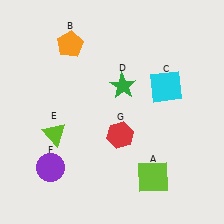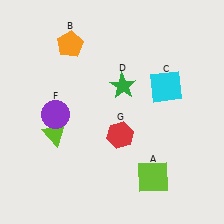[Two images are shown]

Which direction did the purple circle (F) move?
The purple circle (F) moved up.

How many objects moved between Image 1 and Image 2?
1 object moved between the two images.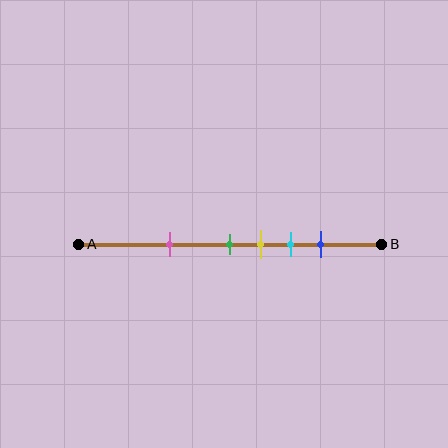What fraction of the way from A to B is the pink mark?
The pink mark is approximately 30% (0.3) of the way from A to B.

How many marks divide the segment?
There are 5 marks dividing the segment.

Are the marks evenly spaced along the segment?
No, the marks are not evenly spaced.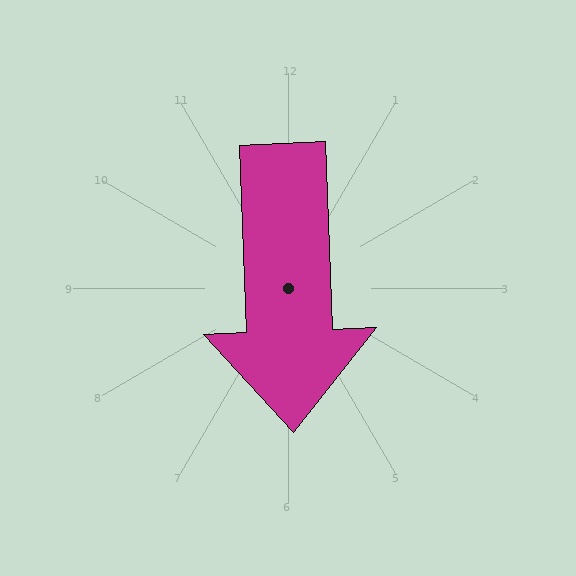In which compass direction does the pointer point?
South.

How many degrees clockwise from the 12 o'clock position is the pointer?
Approximately 178 degrees.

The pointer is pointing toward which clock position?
Roughly 6 o'clock.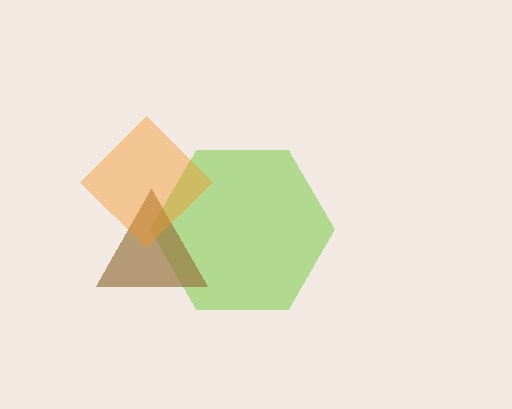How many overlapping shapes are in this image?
There are 3 overlapping shapes in the image.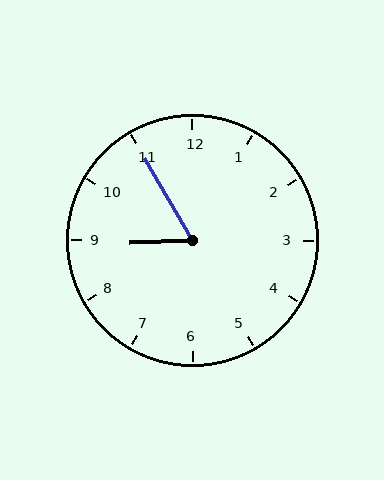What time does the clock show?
8:55.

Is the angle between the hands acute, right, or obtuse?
It is acute.